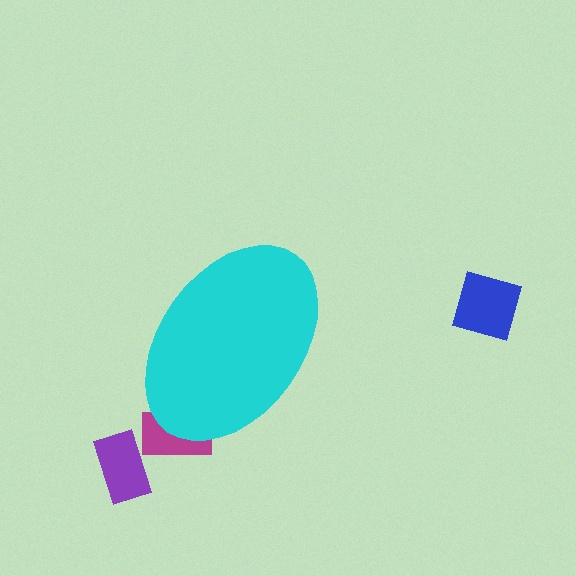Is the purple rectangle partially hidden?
No, the purple rectangle is fully visible.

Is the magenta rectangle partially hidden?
Yes, the magenta rectangle is partially hidden behind the cyan ellipse.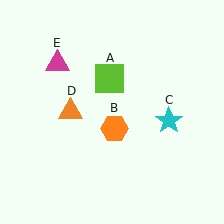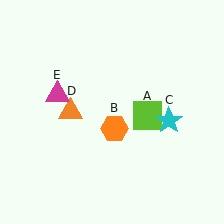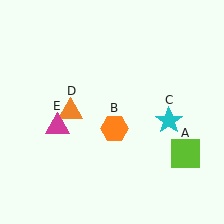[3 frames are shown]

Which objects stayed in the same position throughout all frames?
Orange hexagon (object B) and cyan star (object C) and orange triangle (object D) remained stationary.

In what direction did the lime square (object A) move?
The lime square (object A) moved down and to the right.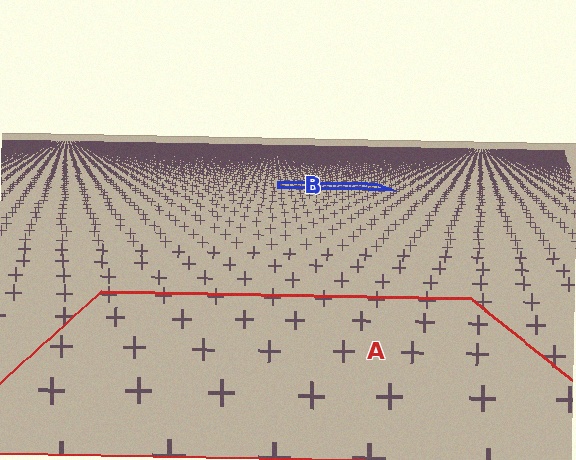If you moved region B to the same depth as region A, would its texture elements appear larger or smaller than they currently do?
They would appear larger. At a closer depth, the same texture elements are projected at a bigger on-screen size.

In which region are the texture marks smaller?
The texture marks are smaller in region B, because it is farther away.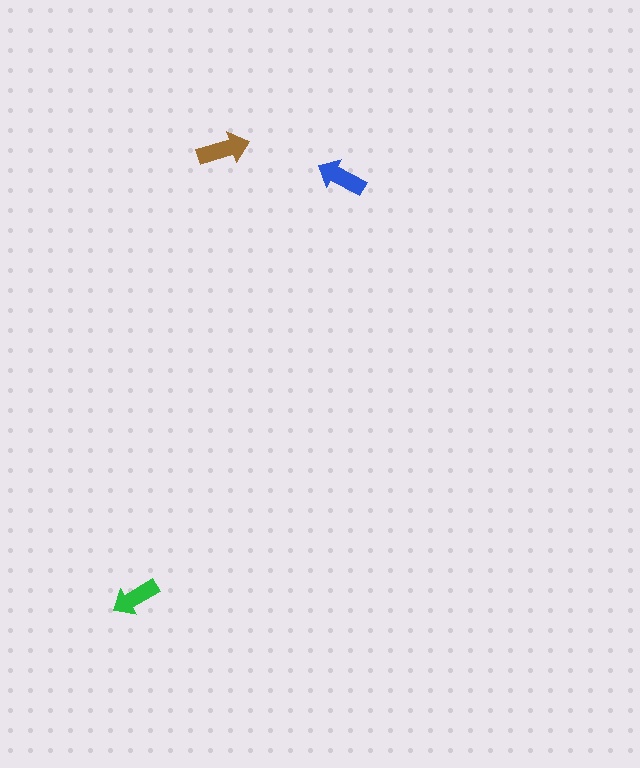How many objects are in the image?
There are 3 objects in the image.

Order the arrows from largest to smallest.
the brown one, the blue one, the green one.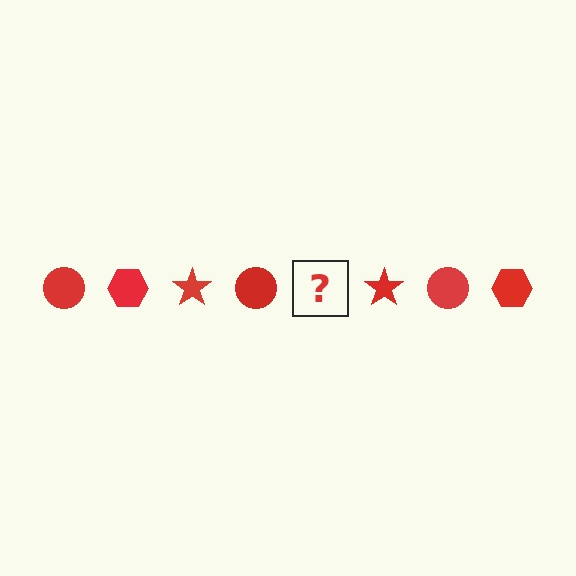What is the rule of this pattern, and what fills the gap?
The rule is that the pattern cycles through circle, hexagon, star shapes in red. The gap should be filled with a red hexagon.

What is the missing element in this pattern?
The missing element is a red hexagon.